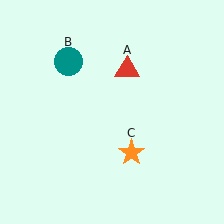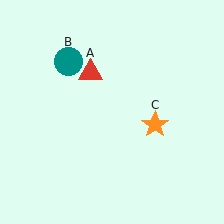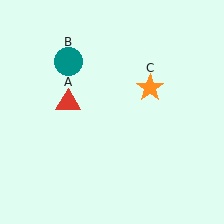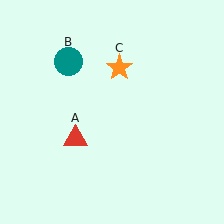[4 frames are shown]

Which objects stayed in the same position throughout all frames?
Teal circle (object B) remained stationary.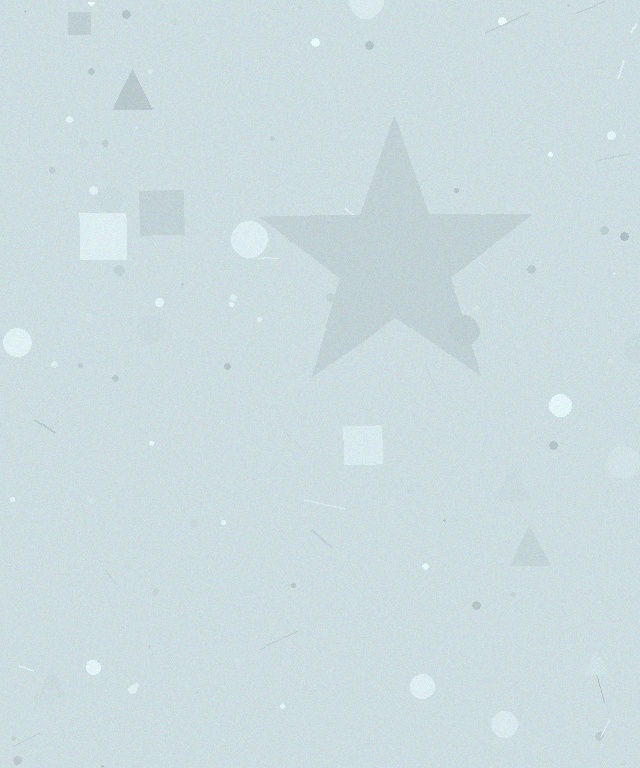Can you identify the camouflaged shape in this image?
The camouflaged shape is a star.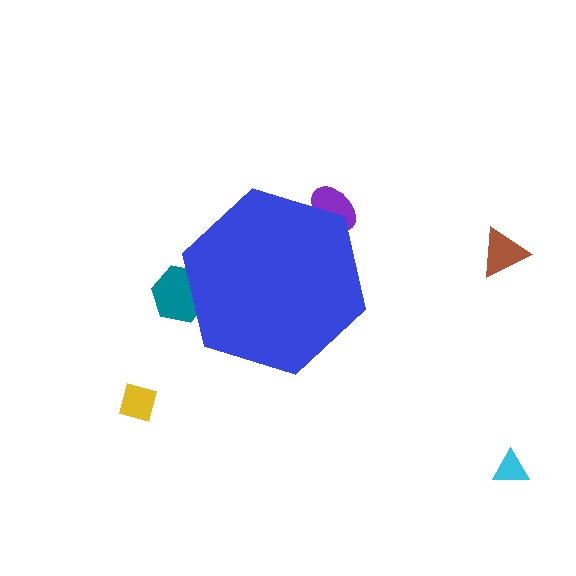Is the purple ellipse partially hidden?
Yes, the purple ellipse is partially hidden behind the blue hexagon.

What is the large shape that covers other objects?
A blue hexagon.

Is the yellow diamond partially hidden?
No, the yellow diamond is fully visible.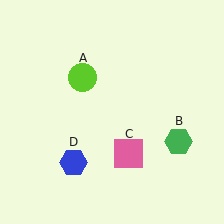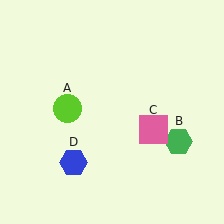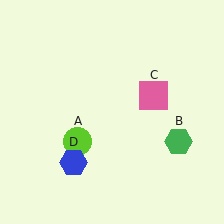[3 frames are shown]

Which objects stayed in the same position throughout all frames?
Green hexagon (object B) and blue hexagon (object D) remained stationary.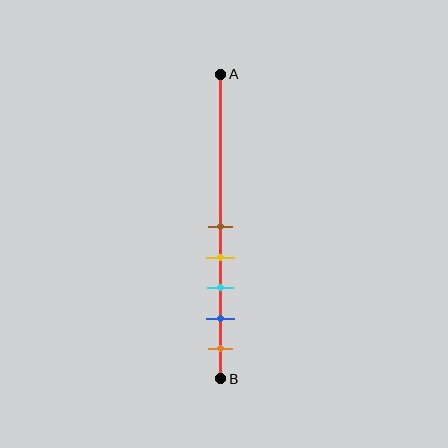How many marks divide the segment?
There are 5 marks dividing the segment.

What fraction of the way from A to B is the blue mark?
The blue mark is approximately 80% (0.8) of the way from A to B.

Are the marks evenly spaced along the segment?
Yes, the marks are approximately evenly spaced.